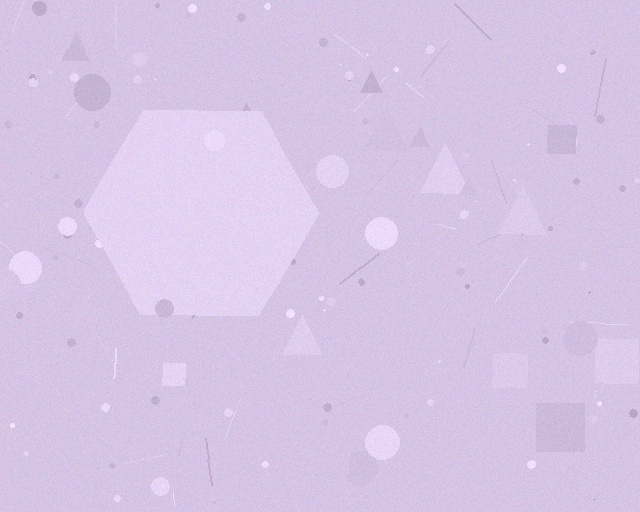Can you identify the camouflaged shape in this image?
The camouflaged shape is a hexagon.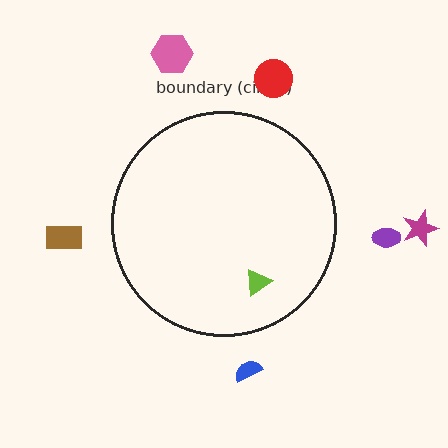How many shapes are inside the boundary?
1 inside, 6 outside.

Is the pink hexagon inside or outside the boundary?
Outside.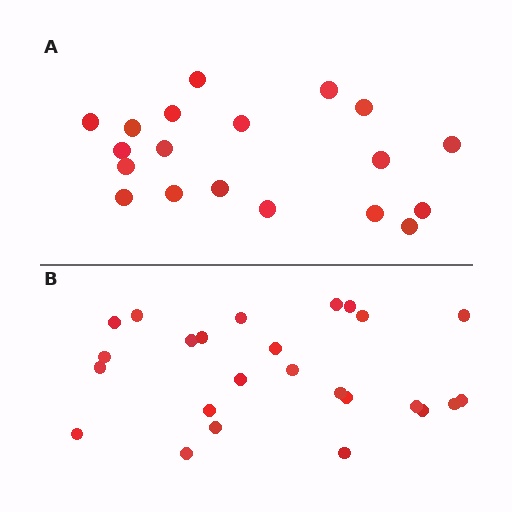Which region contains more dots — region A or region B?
Region B (the bottom region) has more dots.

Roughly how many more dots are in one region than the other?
Region B has about 6 more dots than region A.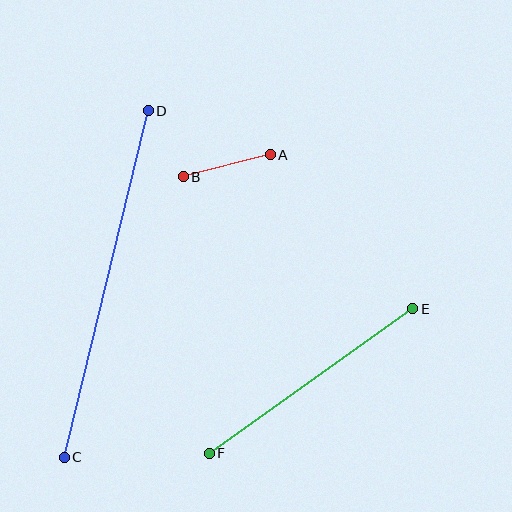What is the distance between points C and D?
The distance is approximately 357 pixels.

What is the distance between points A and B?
The distance is approximately 90 pixels.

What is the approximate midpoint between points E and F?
The midpoint is at approximately (311, 381) pixels.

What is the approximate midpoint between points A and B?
The midpoint is at approximately (227, 166) pixels.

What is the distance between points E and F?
The distance is approximately 250 pixels.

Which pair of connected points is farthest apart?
Points C and D are farthest apart.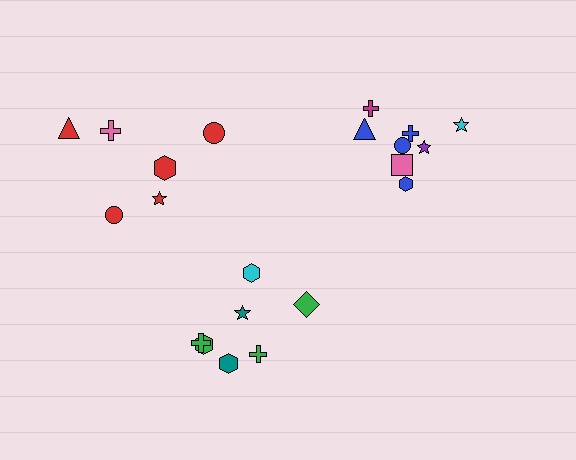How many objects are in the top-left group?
There are 6 objects.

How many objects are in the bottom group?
There are 7 objects.